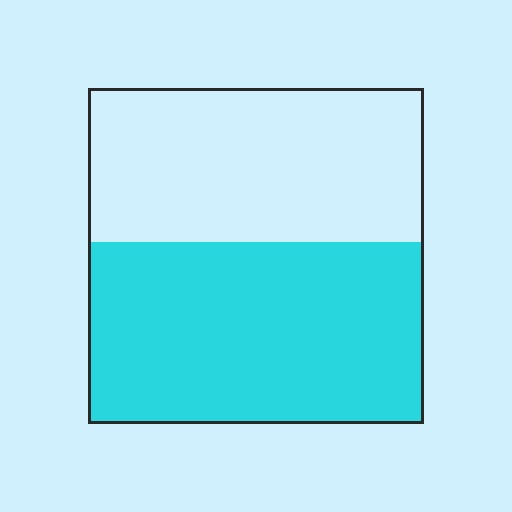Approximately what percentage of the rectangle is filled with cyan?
Approximately 55%.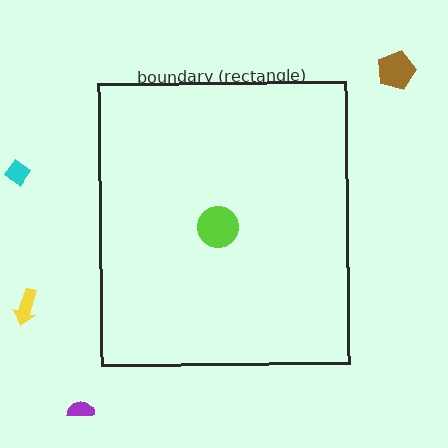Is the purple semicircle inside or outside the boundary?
Outside.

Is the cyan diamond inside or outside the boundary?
Outside.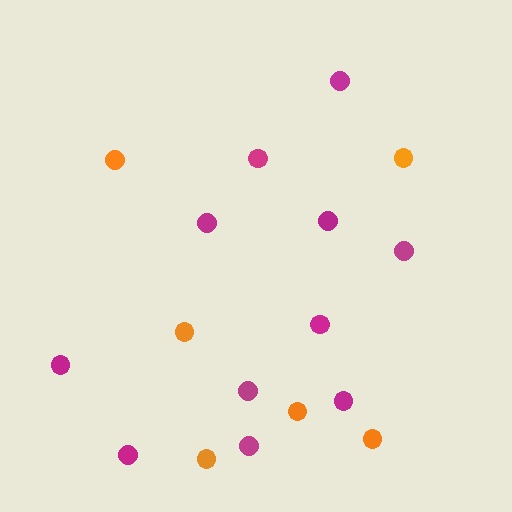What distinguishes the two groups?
There are 2 groups: one group of magenta circles (11) and one group of orange circles (6).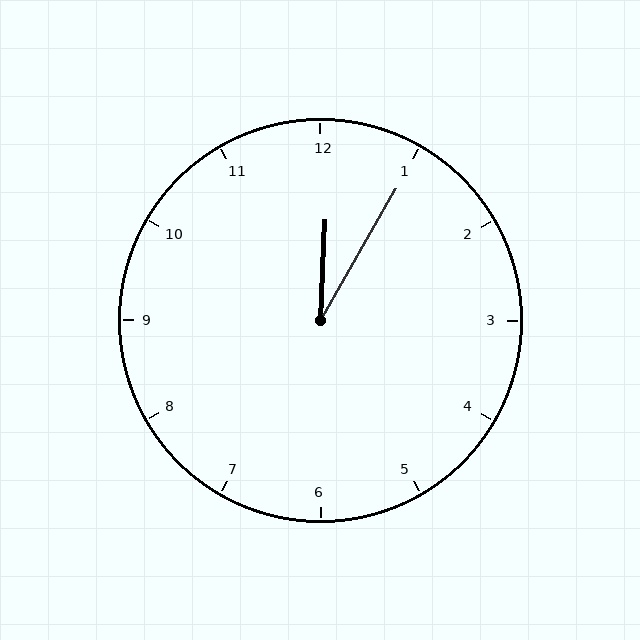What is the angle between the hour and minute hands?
Approximately 28 degrees.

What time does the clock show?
12:05.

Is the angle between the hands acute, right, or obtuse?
It is acute.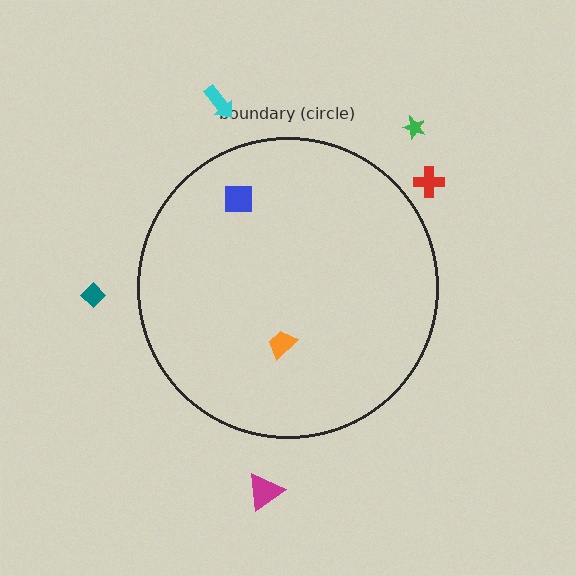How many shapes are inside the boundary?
2 inside, 5 outside.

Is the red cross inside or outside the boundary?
Outside.